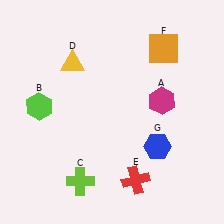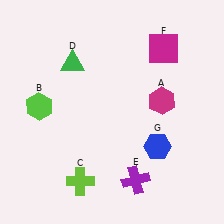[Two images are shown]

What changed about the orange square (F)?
In Image 1, F is orange. In Image 2, it changed to magenta.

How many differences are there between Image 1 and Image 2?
There are 3 differences between the two images.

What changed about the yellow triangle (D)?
In Image 1, D is yellow. In Image 2, it changed to green.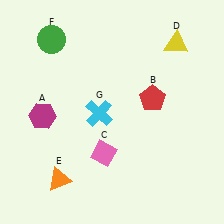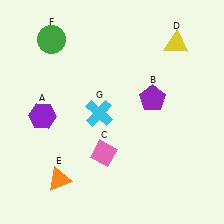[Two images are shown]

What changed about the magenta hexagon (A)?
In Image 1, A is magenta. In Image 2, it changed to purple.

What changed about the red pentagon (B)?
In Image 1, B is red. In Image 2, it changed to purple.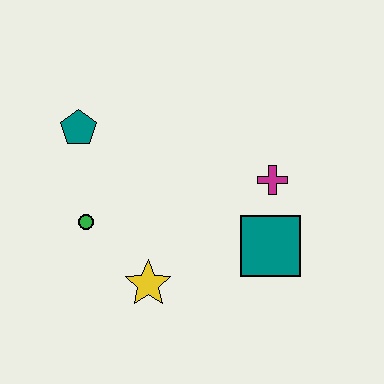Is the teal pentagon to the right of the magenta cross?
No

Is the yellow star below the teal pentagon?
Yes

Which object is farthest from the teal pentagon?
The teal square is farthest from the teal pentagon.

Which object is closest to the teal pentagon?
The green circle is closest to the teal pentagon.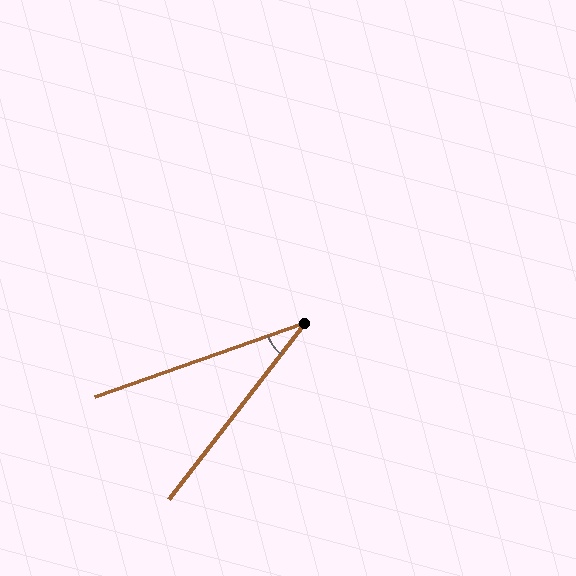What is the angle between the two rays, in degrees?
Approximately 33 degrees.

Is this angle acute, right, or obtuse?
It is acute.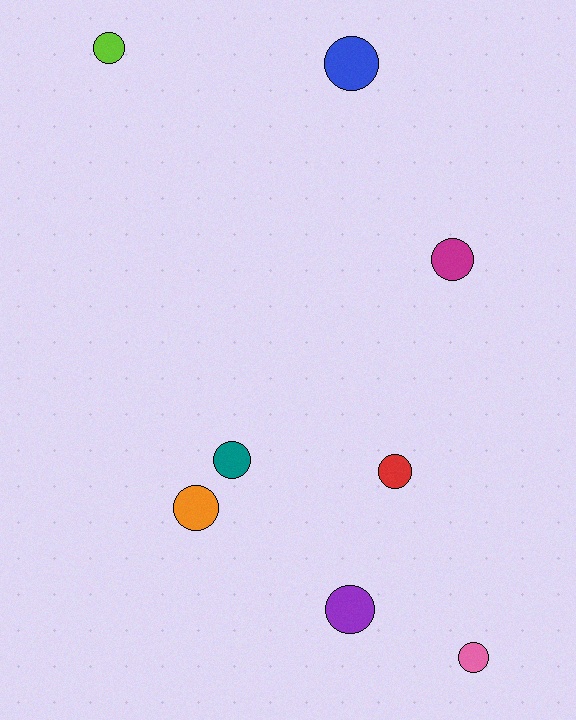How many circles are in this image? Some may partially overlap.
There are 8 circles.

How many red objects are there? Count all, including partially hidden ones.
There is 1 red object.